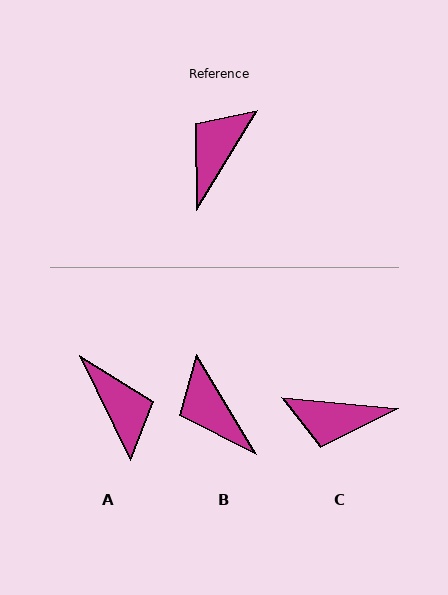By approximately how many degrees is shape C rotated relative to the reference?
Approximately 116 degrees counter-clockwise.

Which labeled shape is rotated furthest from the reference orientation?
A, about 123 degrees away.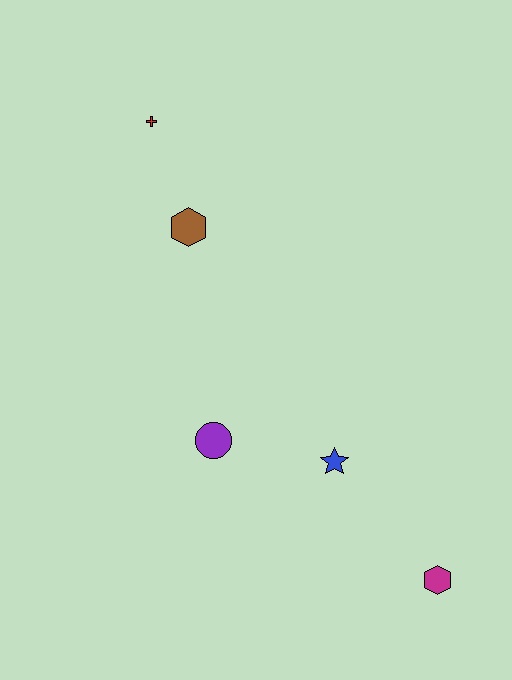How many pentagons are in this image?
There are no pentagons.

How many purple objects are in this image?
There is 1 purple object.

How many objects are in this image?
There are 5 objects.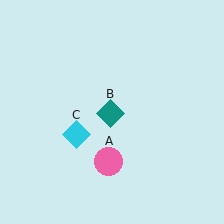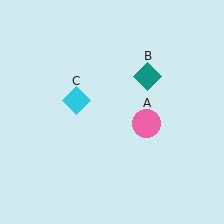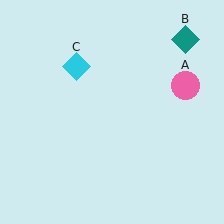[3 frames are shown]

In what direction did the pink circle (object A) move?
The pink circle (object A) moved up and to the right.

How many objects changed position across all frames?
3 objects changed position: pink circle (object A), teal diamond (object B), cyan diamond (object C).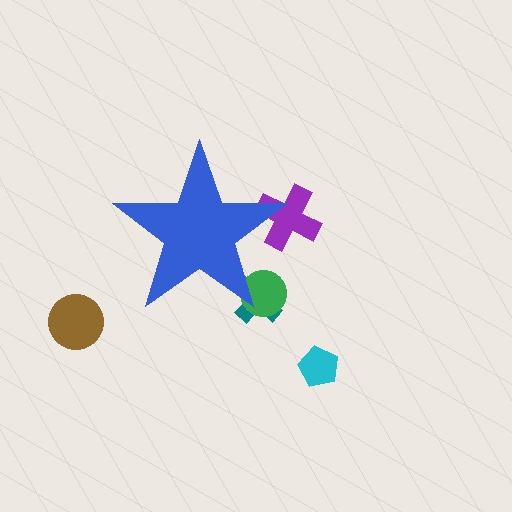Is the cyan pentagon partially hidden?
No, the cyan pentagon is fully visible.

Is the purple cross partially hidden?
Yes, the purple cross is partially hidden behind the blue star.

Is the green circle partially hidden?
Yes, the green circle is partially hidden behind the blue star.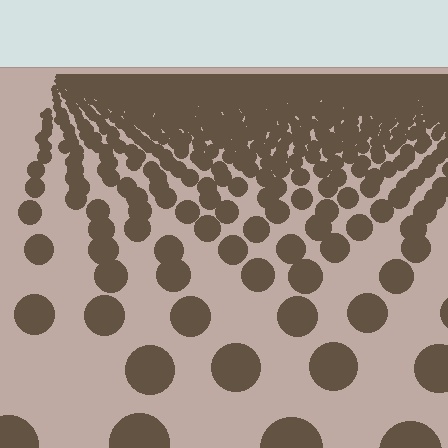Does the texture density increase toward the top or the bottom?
Density increases toward the top.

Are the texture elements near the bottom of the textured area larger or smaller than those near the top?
Larger. Near the bottom, elements are closer to the viewer and appear at a bigger on-screen size.